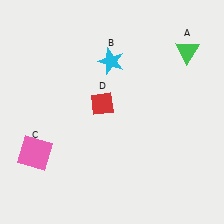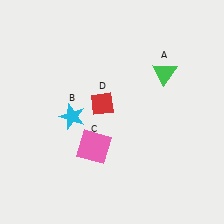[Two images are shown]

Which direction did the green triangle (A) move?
The green triangle (A) moved left.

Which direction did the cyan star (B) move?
The cyan star (B) moved down.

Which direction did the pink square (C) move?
The pink square (C) moved right.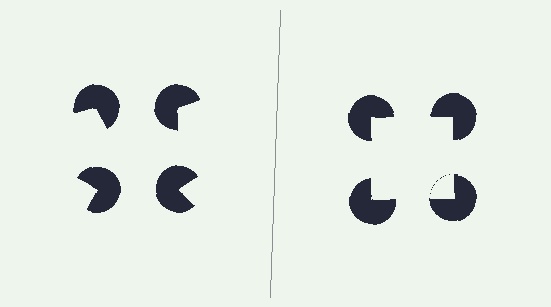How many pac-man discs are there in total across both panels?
8 — 4 on each side.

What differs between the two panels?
The pac-man discs are positioned identically on both sides; only the wedge orientations differ. On the right they align to a square; on the left they are misaligned.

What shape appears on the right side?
An illusory square.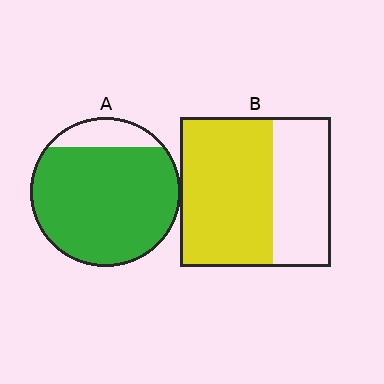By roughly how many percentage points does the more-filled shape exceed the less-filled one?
By roughly 25 percentage points (A over B).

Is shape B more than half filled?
Yes.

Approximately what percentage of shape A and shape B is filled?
A is approximately 85% and B is approximately 60%.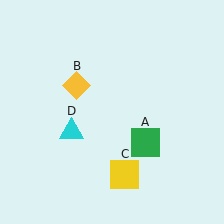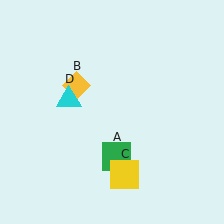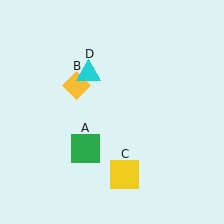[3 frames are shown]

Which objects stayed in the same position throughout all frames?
Yellow diamond (object B) and yellow square (object C) remained stationary.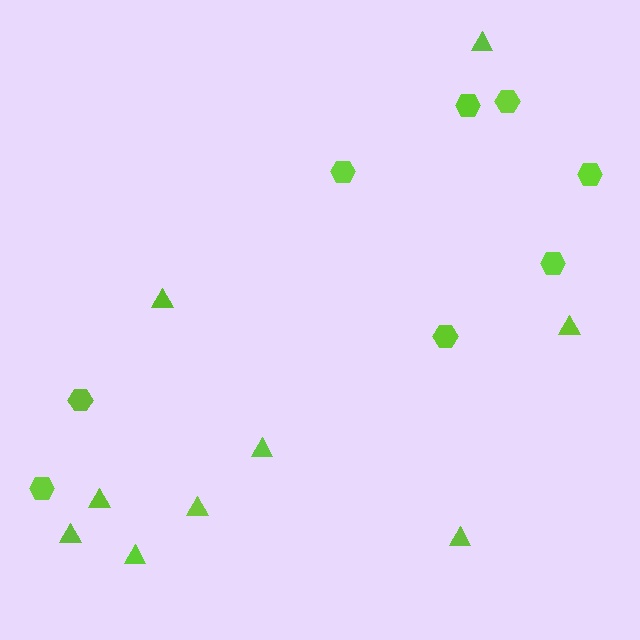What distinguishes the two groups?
There are 2 groups: one group of hexagons (8) and one group of triangles (9).